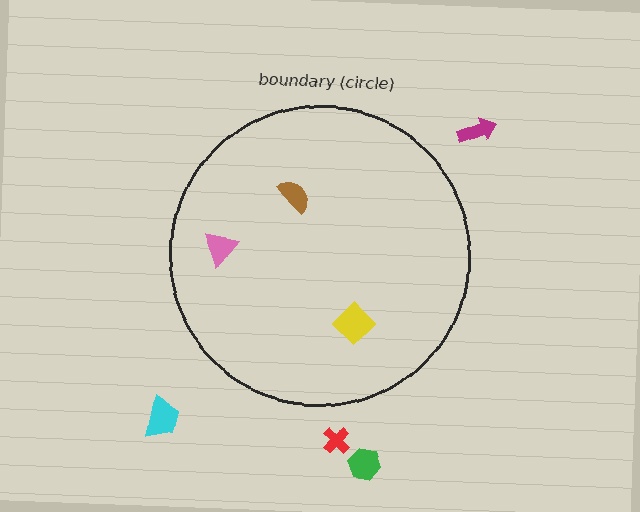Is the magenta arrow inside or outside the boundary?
Outside.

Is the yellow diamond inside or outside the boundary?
Inside.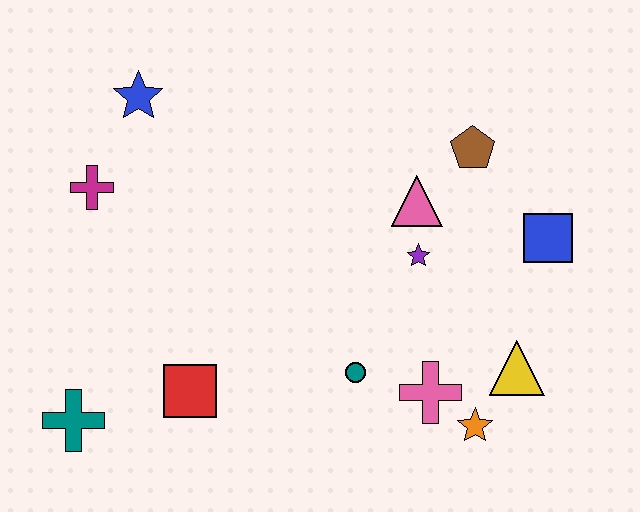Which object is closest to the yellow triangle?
The orange star is closest to the yellow triangle.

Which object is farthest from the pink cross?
The blue star is farthest from the pink cross.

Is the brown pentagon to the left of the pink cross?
No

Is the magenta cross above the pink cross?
Yes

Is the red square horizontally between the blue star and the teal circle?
Yes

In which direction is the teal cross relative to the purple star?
The teal cross is to the left of the purple star.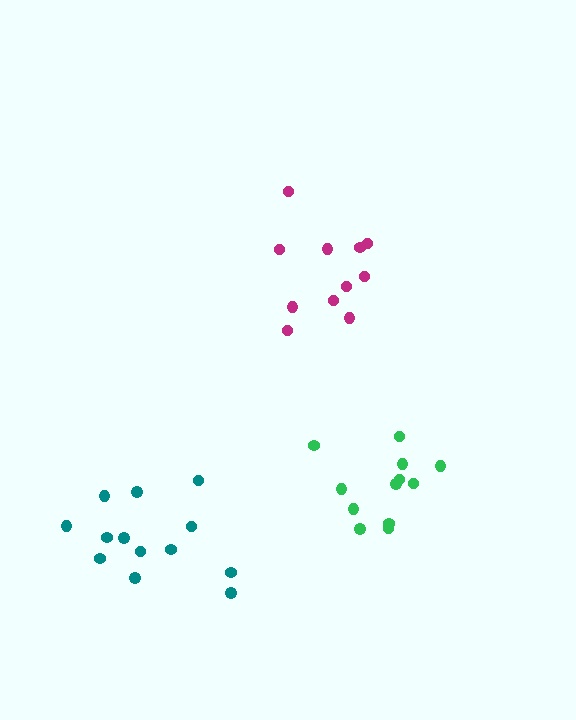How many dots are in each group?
Group 1: 11 dots, Group 2: 12 dots, Group 3: 13 dots (36 total).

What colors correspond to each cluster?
The clusters are colored: magenta, green, teal.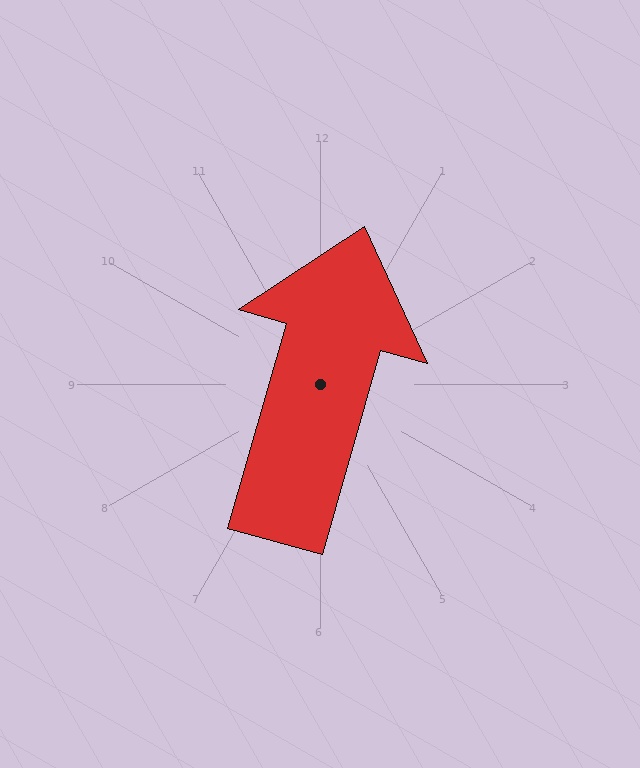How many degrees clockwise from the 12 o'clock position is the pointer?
Approximately 16 degrees.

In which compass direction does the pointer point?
North.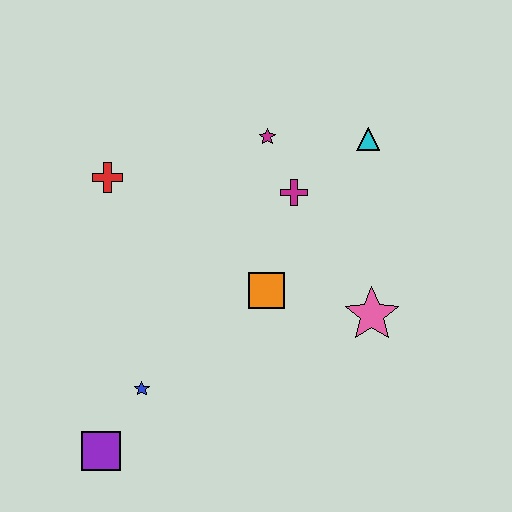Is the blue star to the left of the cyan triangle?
Yes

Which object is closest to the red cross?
The magenta star is closest to the red cross.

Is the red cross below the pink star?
No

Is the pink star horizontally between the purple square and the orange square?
No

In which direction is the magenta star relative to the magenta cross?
The magenta star is above the magenta cross.